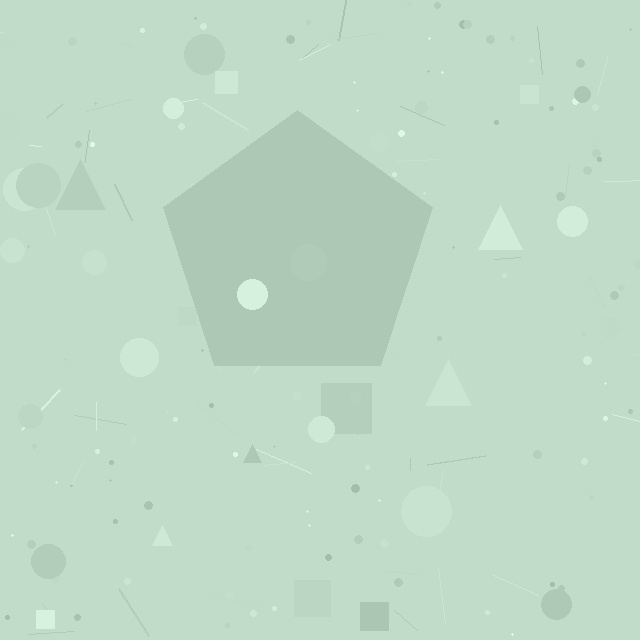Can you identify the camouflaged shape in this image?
The camouflaged shape is a pentagon.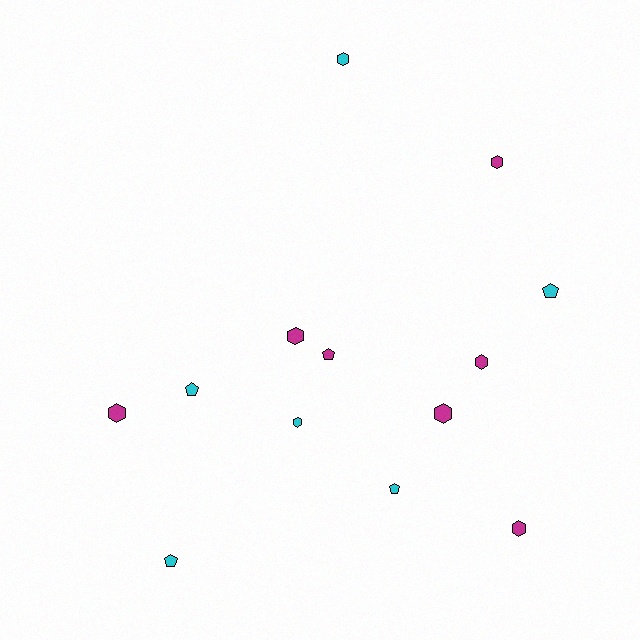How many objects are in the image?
There are 13 objects.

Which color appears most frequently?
Magenta, with 7 objects.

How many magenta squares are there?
There are no magenta squares.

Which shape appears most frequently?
Hexagon, with 8 objects.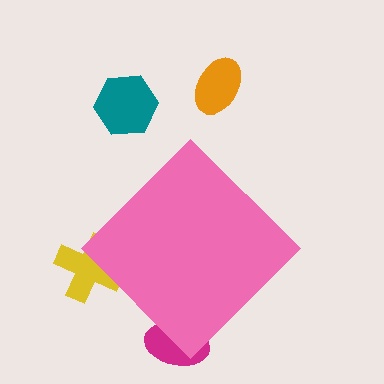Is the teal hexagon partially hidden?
No, the teal hexagon is fully visible.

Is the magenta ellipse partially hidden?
Yes, the magenta ellipse is partially hidden behind the pink diamond.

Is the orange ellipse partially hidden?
No, the orange ellipse is fully visible.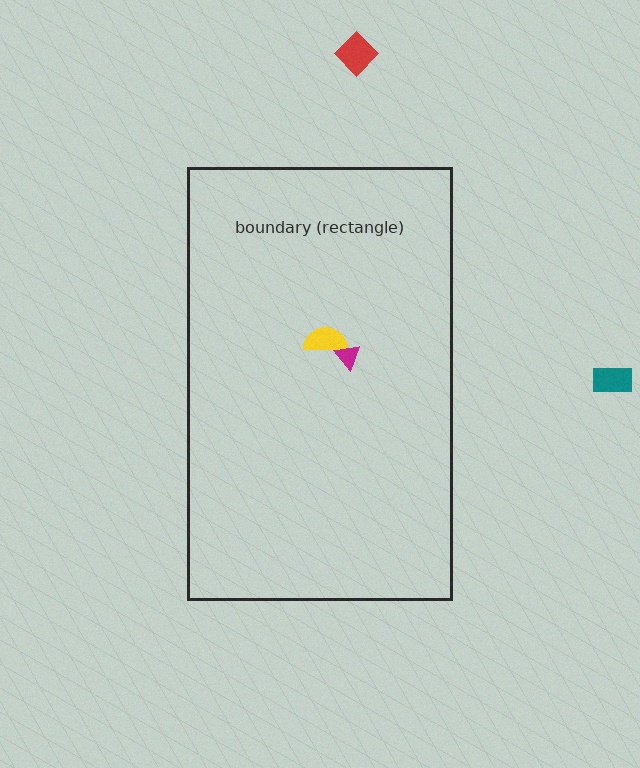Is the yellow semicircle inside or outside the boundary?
Inside.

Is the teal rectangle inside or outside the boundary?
Outside.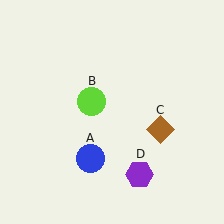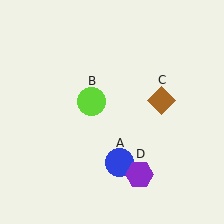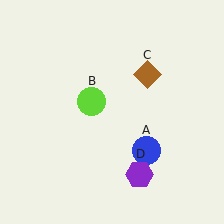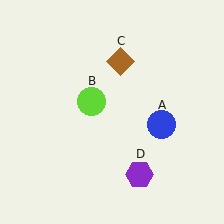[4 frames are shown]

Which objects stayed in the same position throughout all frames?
Lime circle (object B) and purple hexagon (object D) remained stationary.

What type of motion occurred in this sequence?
The blue circle (object A), brown diamond (object C) rotated counterclockwise around the center of the scene.